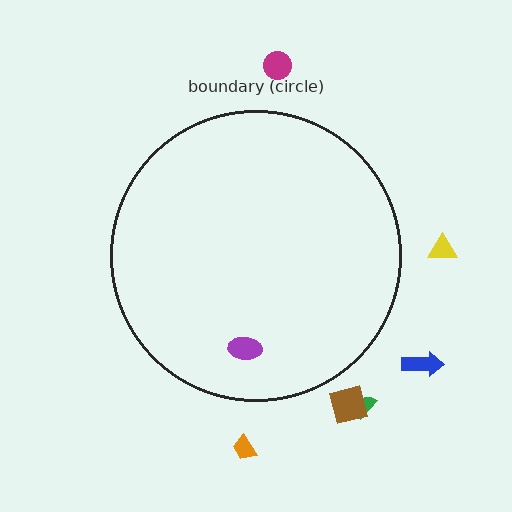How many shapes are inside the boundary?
1 inside, 6 outside.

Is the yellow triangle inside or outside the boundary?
Outside.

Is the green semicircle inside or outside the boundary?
Outside.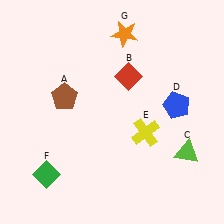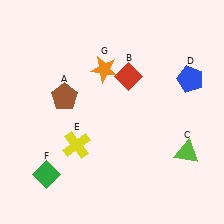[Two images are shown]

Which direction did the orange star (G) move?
The orange star (G) moved down.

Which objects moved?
The objects that moved are: the blue pentagon (D), the yellow cross (E), the orange star (G).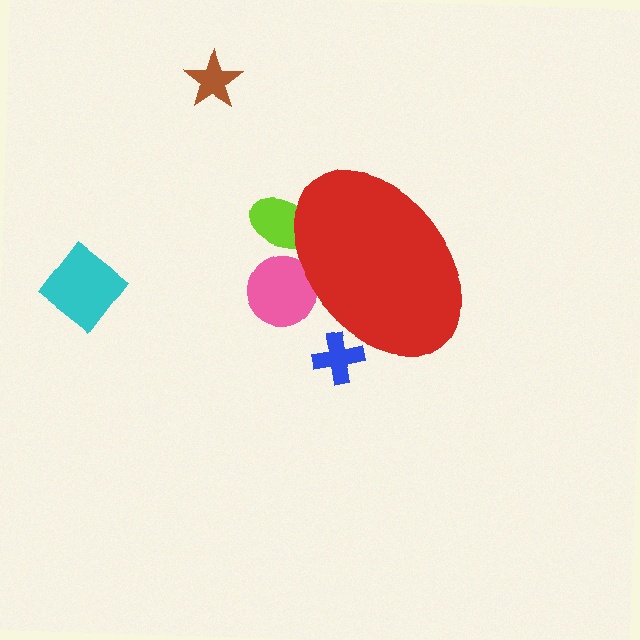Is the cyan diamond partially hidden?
No, the cyan diamond is fully visible.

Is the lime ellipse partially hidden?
Yes, the lime ellipse is partially hidden behind the red ellipse.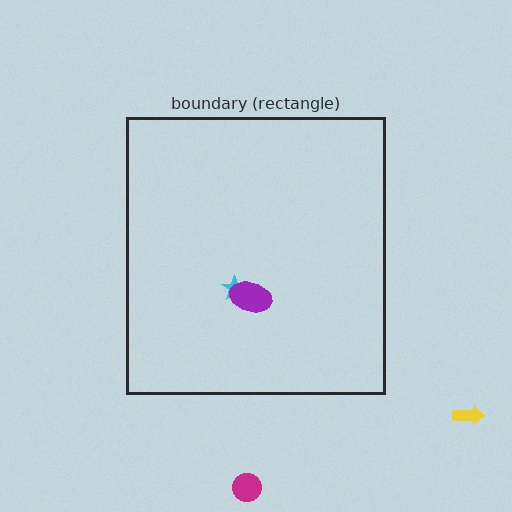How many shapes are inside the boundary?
2 inside, 2 outside.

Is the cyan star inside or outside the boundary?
Inside.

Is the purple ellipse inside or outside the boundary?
Inside.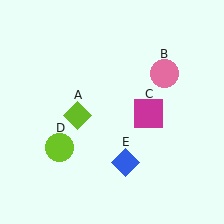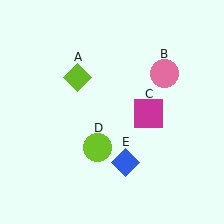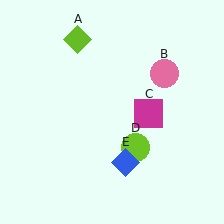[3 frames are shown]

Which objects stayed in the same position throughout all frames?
Pink circle (object B) and magenta square (object C) and blue diamond (object E) remained stationary.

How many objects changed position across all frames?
2 objects changed position: lime diamond (object A), lime circle (object D).